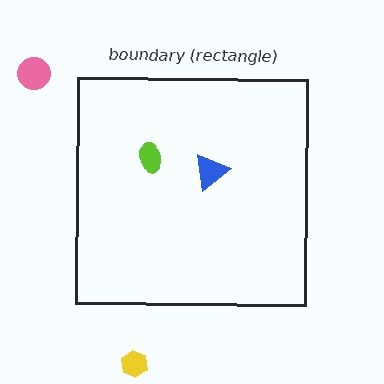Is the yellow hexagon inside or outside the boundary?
Outside.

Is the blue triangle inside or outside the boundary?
Inside.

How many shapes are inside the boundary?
2 inside, 2 outside.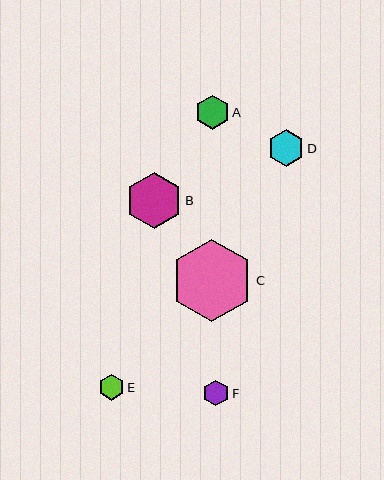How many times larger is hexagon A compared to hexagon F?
Hexagon A is approximately 1.3 times the size of hexagon F.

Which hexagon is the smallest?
Hexagon E is the smallest with a size of approximately 26 pixels.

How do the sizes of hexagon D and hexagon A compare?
Hexagon D and hexagon A are approximately the same size.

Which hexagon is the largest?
Hexagon C is the largest with a size of approximately 82 pixels.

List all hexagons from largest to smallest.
From largest to smallest: C, B, D, A, F, E.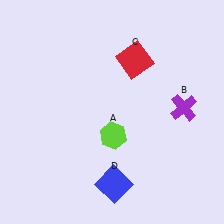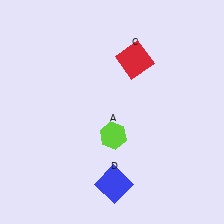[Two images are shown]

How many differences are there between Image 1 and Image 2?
There is 1 difference between the two images.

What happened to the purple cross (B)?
The purple cross (B) was removed in Image 2. It was in the top-right area of Image 1.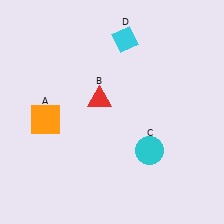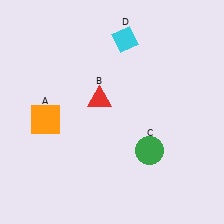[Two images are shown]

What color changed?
The circle (C) changed from cyan in Image 1 to green in Image 2.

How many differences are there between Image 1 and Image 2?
There is 1 difference between the two images.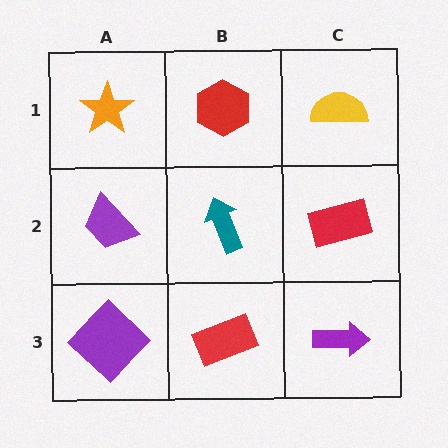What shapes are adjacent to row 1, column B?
A teal arrow (row 2, column B), an orange star (row 1, column A), a yellow semicircle (row 1, column C).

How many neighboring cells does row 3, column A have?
2.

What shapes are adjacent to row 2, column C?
A yellow semicircle (row 1, column C), a purple arrow (row 3, column C), a teal arrow (row 2, column B).